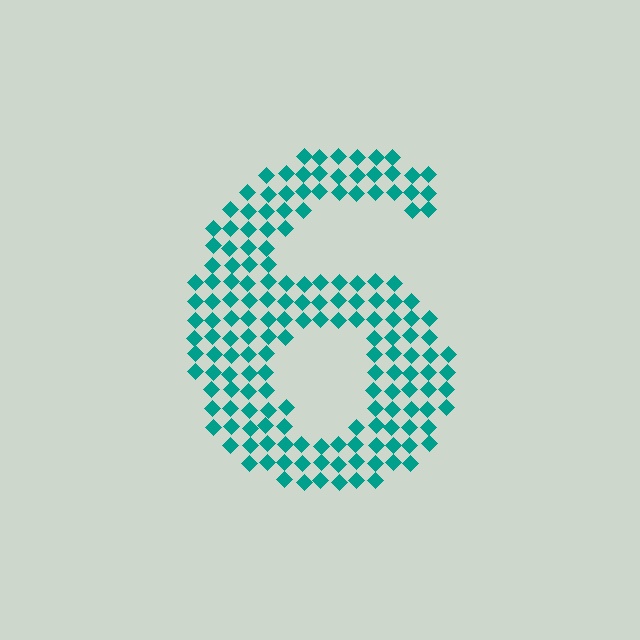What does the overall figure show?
The overall figure shows the digit 6.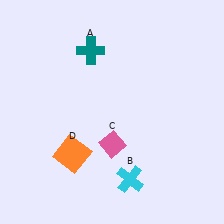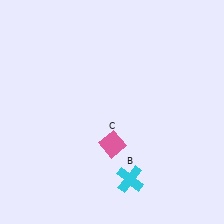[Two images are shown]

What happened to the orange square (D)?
The orange square (D) was removed in Image 2. It was in the bottom-left area of Image 1.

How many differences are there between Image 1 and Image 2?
There are 2 differences between the two images.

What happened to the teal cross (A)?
The teal cross (A) was removed in Image 2. It was in the top-left area of Image 1.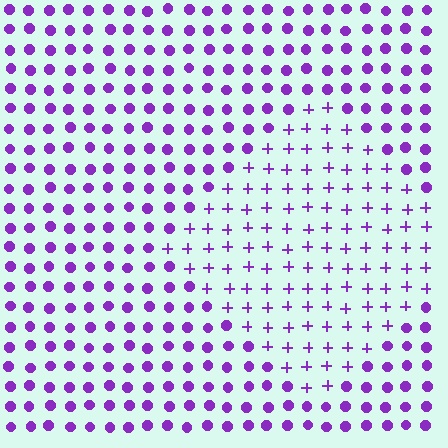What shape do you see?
I see a diamond.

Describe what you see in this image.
The image is filled with small purple elements arranged in a uniform grid. A diamond-shaped region contains plus signs, while the surrounding area contains circles. The boundary is defined purely by the change in element shape.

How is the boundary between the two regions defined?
The boundary is defined by a change in element shape: plus signs inside vs. circles outside. All elements share the same color and spacing.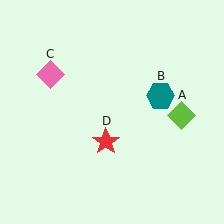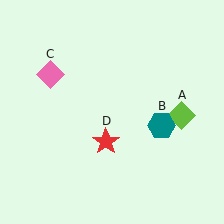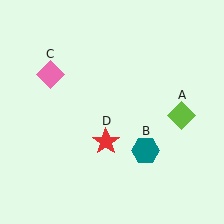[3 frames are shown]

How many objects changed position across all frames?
1 object changed position: teal hexagon (object B).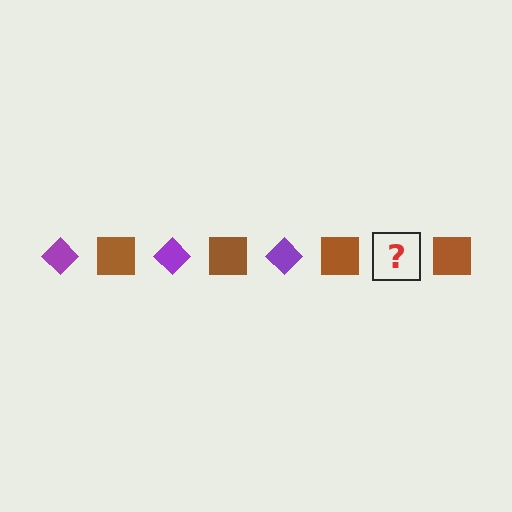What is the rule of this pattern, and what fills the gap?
The rule is that the pattern alternates between purple diamond and brown square. The gap should be filled with a purple diamond.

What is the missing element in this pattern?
The missing element is a purple diamond.